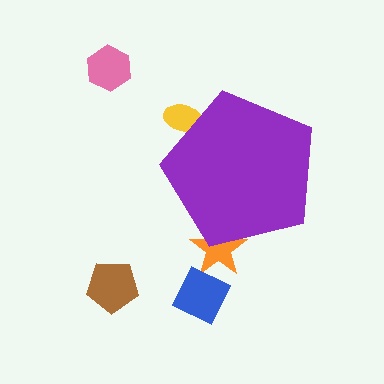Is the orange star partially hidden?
Yes, the orange star is partially hidden behind the purple pentagon.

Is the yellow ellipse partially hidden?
Yes, the yellow ellipse is partially hidden behind the purple pentagon.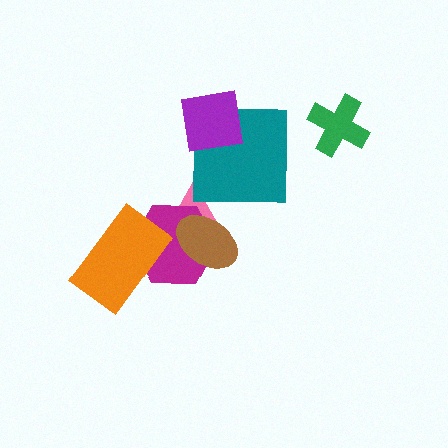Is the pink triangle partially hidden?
Yes, it is partially covered by another shape.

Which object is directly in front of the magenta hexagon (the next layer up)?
The brown ellipse is directly in front of the magenta hexagon.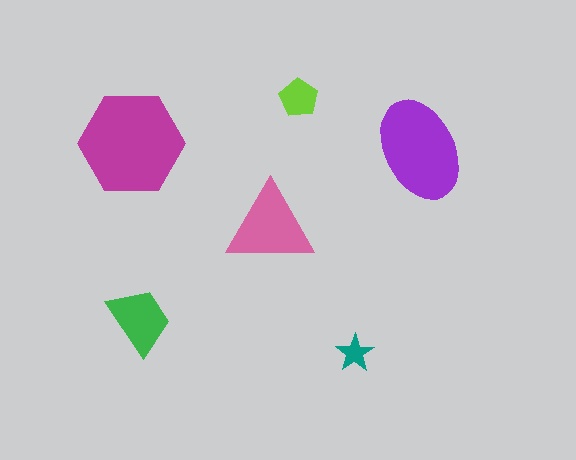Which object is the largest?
The magenta hexagon.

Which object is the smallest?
The teal star.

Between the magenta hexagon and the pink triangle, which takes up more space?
The magenta hexagon.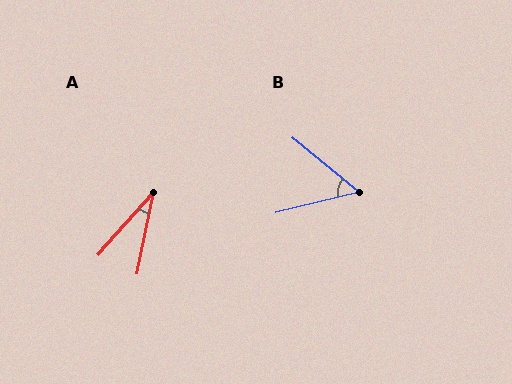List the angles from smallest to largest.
A (30°), B (54°).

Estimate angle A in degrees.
Approximately 30 degrees.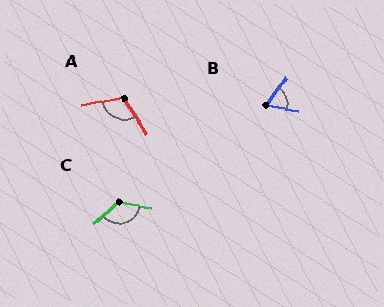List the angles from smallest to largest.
B (63°), A (114°), C (126°).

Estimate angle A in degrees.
Approximately 114 degrees.